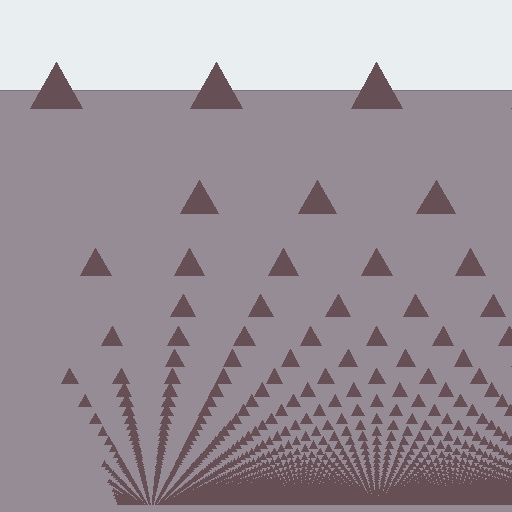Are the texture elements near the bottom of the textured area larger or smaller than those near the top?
Smaller. The gradient is inverted — elements near the bottom are smaller and denser.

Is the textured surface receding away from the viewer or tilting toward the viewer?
The surface appears to tilt toward the viewer. Texture elements get larger and sparser toward the top.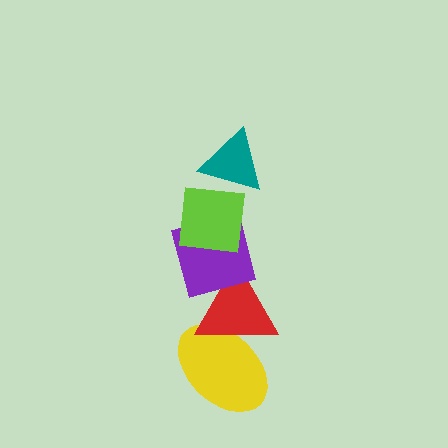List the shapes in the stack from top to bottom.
From top to bottom: the teal triangle, the lime square, the purple square, the red triangle, the yellow ellipse.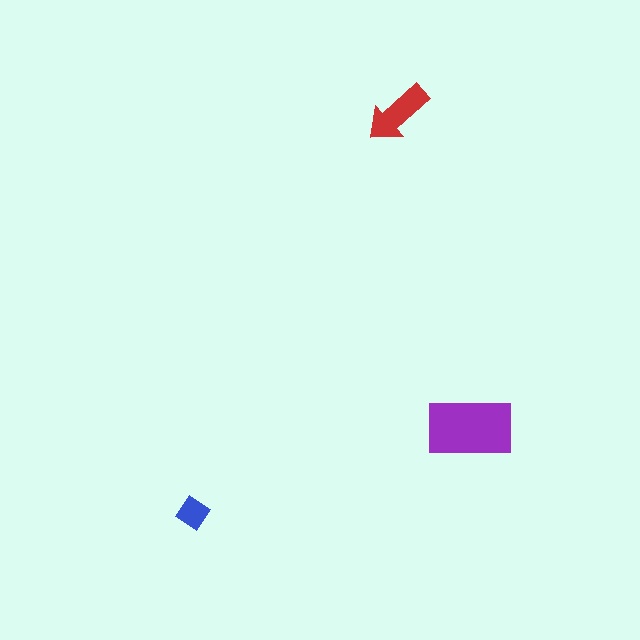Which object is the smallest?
The blue diamond.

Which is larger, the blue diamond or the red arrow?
The red arrow.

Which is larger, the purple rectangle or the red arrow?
The purple rectangle.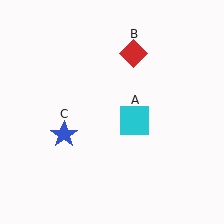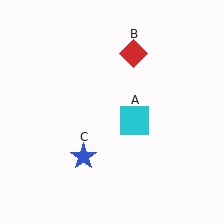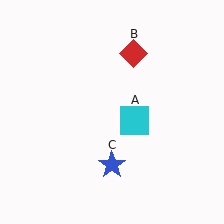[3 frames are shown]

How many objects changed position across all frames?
1 object changed position: blue star (object C).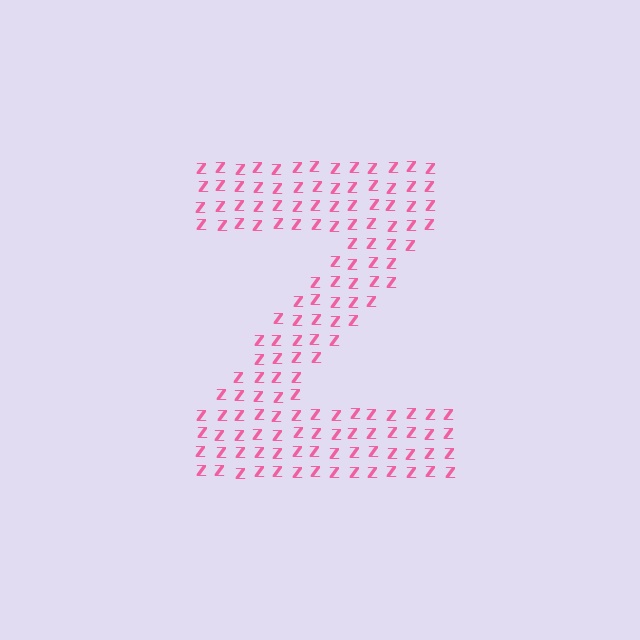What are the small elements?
The small elements are letter Z's.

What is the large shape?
The large shape is the letter Z.